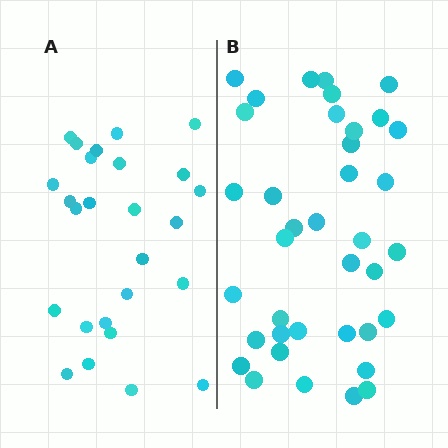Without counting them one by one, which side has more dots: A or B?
Region B (the right region) has more dots.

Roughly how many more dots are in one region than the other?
Region B has roughly 12 or so more dots than region A.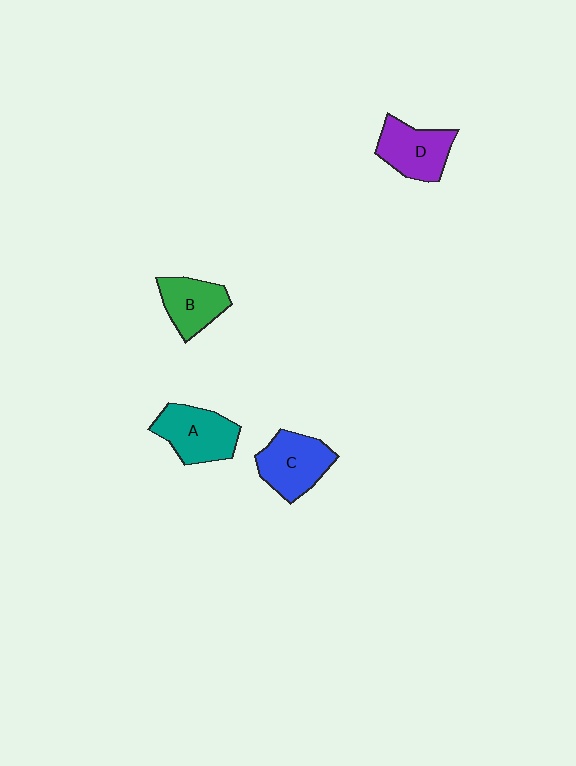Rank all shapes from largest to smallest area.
From largest to smallest: C (blue), A (teal), D (purple), B (green).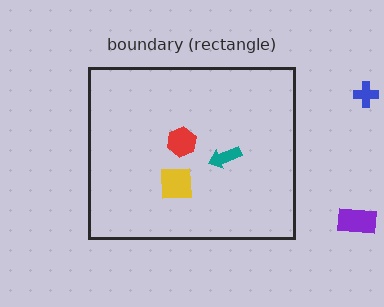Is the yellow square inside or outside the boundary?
Inside.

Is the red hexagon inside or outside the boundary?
Inside.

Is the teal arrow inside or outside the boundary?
Inside.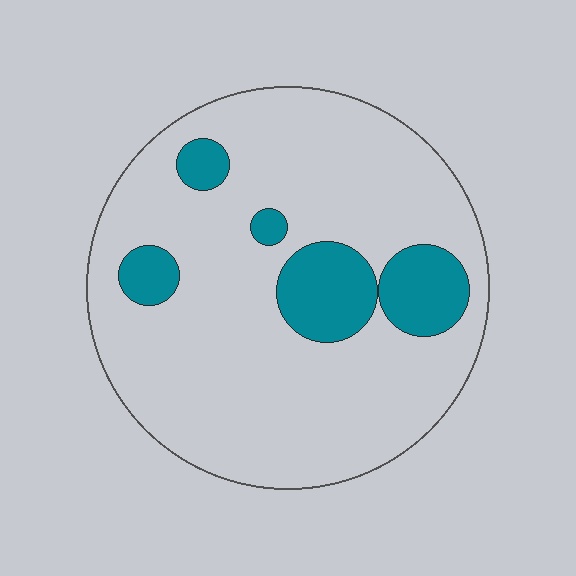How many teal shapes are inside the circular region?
5.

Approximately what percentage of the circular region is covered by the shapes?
Approximately 15%.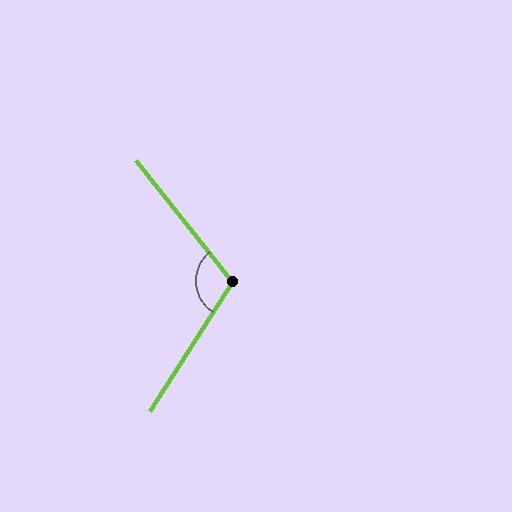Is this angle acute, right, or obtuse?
It is obtuse.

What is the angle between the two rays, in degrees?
Approximately 108 degrees.